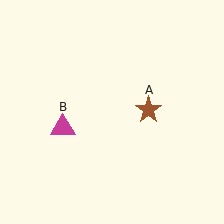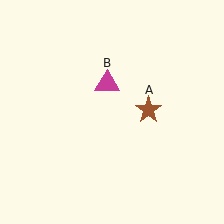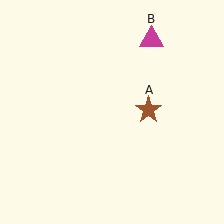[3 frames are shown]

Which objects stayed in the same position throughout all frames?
Brown star (object A) remained stationary.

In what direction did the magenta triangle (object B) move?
The magenta triangle (object B) moved up and to the right.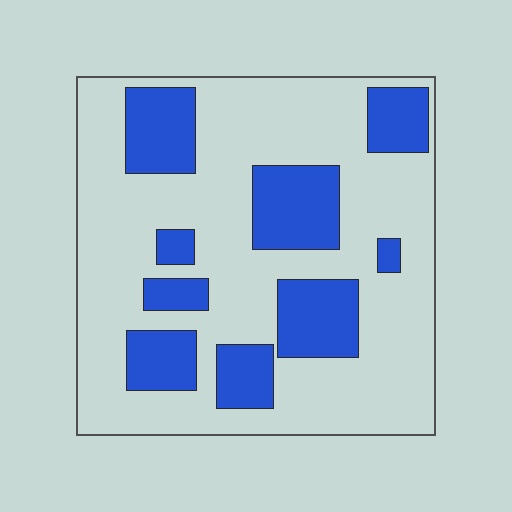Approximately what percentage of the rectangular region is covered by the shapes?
Approximately 30%.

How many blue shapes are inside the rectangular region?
9.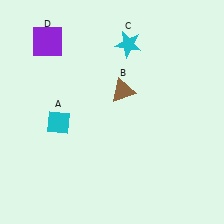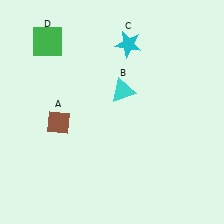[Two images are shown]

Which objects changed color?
A changed from cyan to brown. B changed from brown to cyan. D changed from purple to green.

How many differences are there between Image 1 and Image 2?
There are 3 differences between the two images.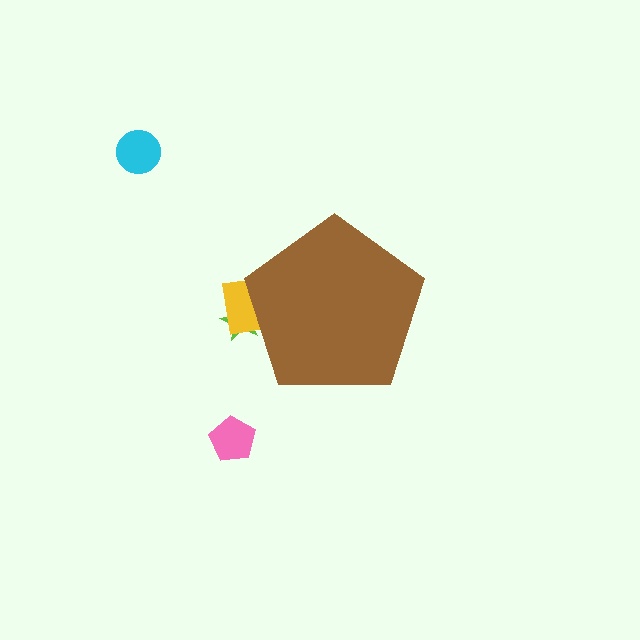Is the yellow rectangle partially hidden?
Yes, the yellow rectangle is partially hidden behind the brown pentagon.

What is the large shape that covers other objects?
A brown pentagon.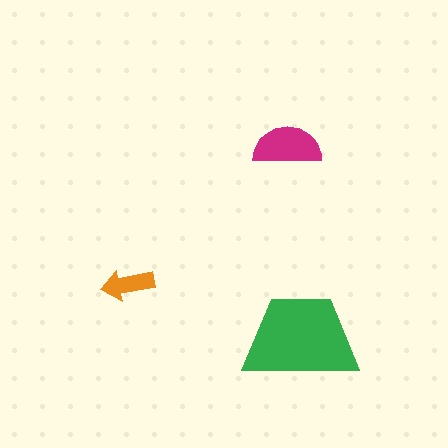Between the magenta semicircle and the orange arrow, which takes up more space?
The magenta semicircle.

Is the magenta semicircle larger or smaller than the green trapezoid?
Smaller.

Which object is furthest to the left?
The orange arrow is leftmost.